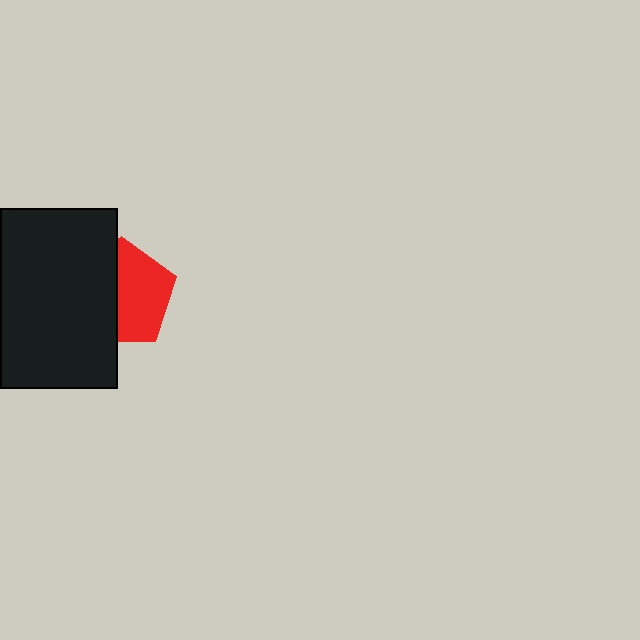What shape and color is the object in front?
The object in front is a black rectangle.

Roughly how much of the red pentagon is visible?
About half of it is visible (roughly 55%).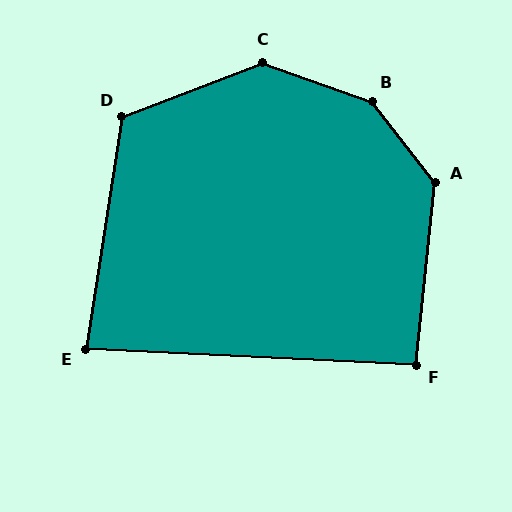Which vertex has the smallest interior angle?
E, at approximately 84 degrees.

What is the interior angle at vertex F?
Approximately 93 degrees (approximately right).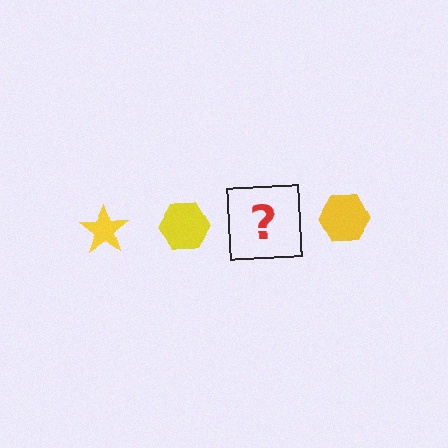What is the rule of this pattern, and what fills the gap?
The rule is that the pattern cycles through star, hexagon shapes in yellow. The gap should be filled with a yellow star.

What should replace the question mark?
The question mark should be replaced with a yellow star.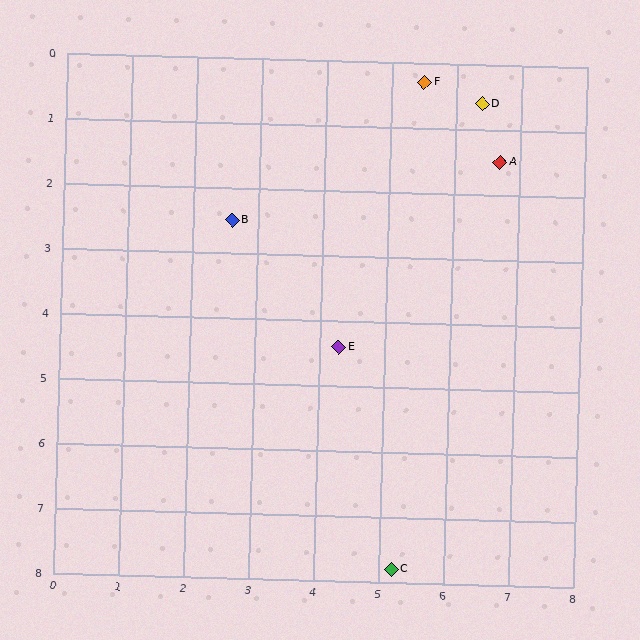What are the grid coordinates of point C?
Point C is at approximately (5.2, 7.8).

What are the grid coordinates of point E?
Point E is at approximately (4.3, 4.4).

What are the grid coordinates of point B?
Point B is at approximately (2.6, 2.5).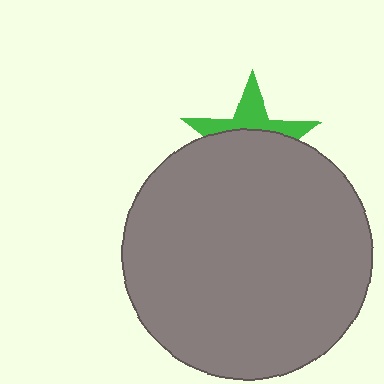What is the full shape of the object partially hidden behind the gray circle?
The partially hidden object is a green star.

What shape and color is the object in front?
The object in front is a gray circle.